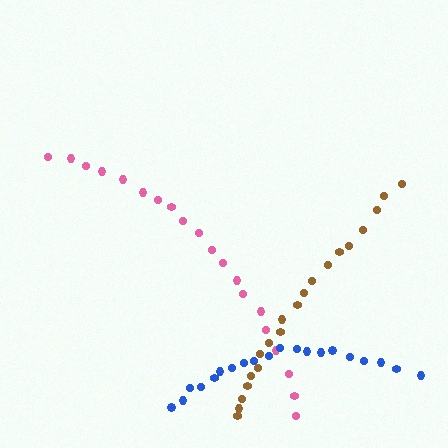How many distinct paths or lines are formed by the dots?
There are 3 distinct paths.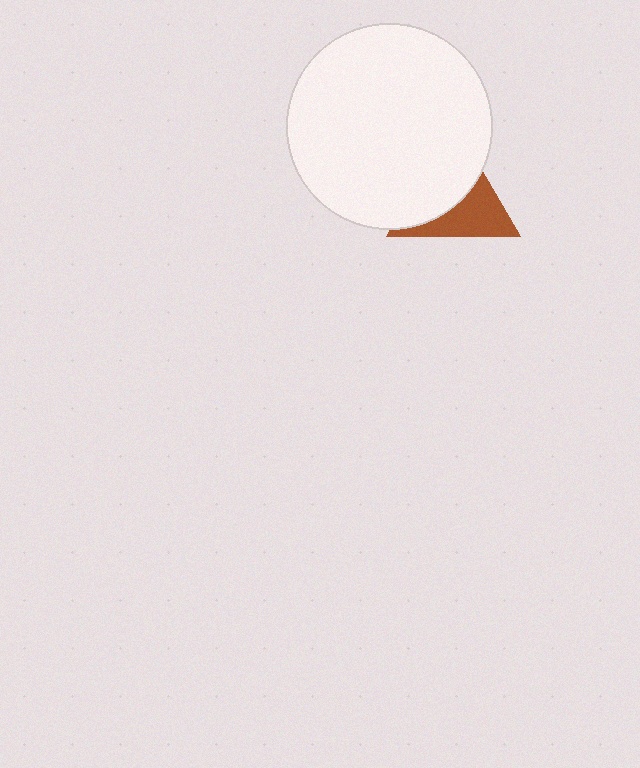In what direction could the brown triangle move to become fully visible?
The brown triangle could move toward the lower-right. That would shift it out from behind the white circle entirely.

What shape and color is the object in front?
The object in front is a white circle.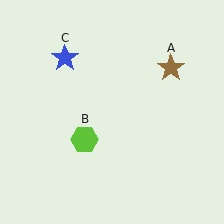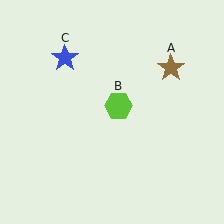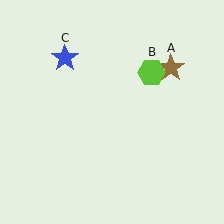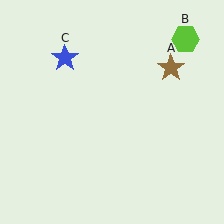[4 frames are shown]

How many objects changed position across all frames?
1 object changed position: lime hexagon (object B).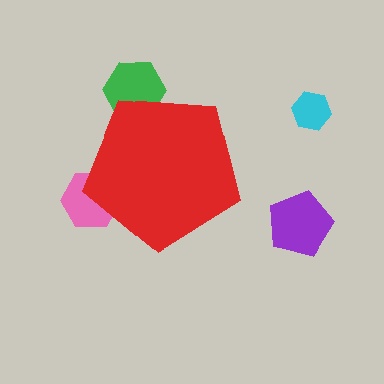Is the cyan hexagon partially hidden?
No, the cyan hexagon is fully visible.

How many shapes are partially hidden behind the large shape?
2 shapes are partially hidden.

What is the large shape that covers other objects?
A red pentagon.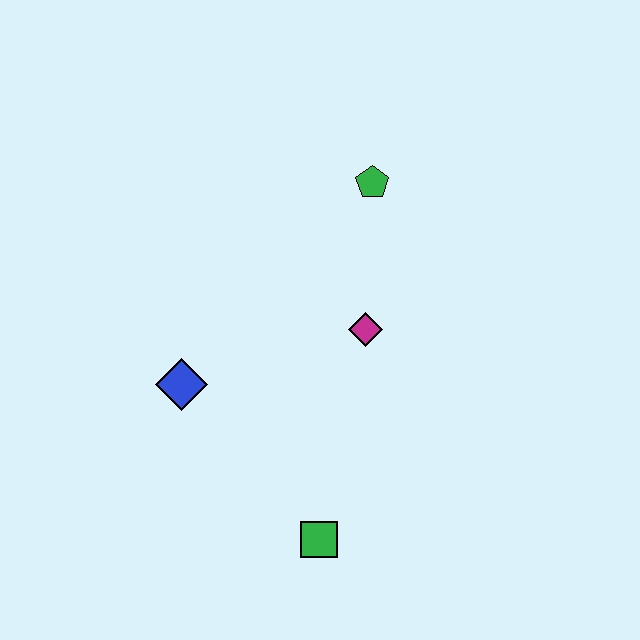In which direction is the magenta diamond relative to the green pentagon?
The magenta diamond is below the green pentagon.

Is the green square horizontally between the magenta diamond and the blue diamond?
Yes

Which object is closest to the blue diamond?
The magenta diamond is closest to the blue diamond.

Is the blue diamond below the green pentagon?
Yes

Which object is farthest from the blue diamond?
The green pentagon is farthest from the blue diamond.